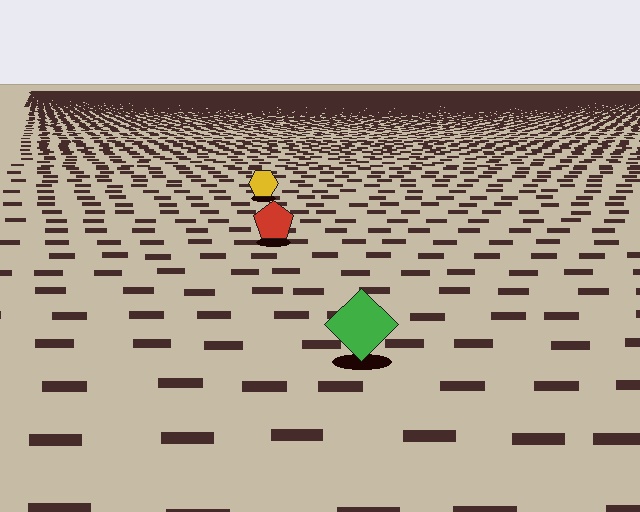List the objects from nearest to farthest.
From nearest to farthest: the green diamond, the red pentagon, the yellow hexagon.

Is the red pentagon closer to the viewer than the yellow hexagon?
Yes. The red pentagon is closer — you can tell from the texture gradient: the ground texture is coarser near it.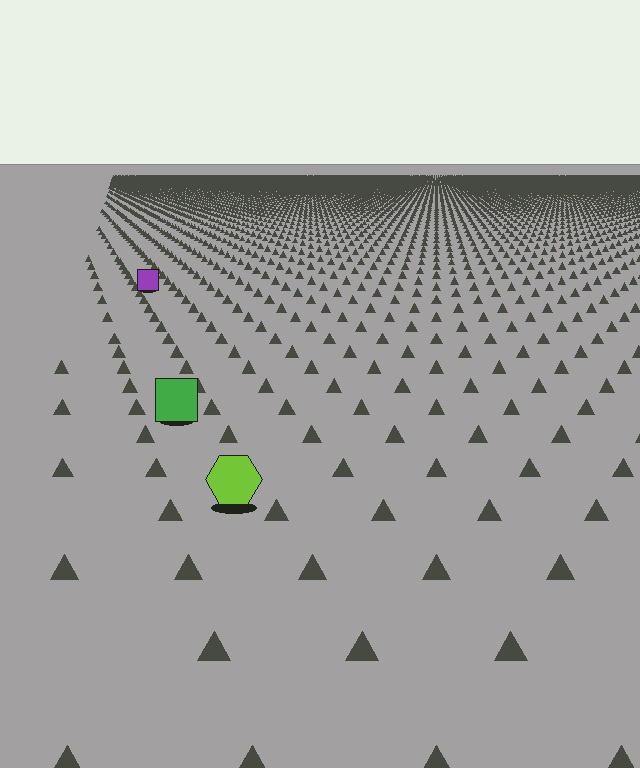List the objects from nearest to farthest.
From nearest to farthest: the lime hexagon, the green square, the purple square.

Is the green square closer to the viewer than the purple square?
Yes. The green square is closer — you can tell from the texture gradient: the ground texture is coarser near it.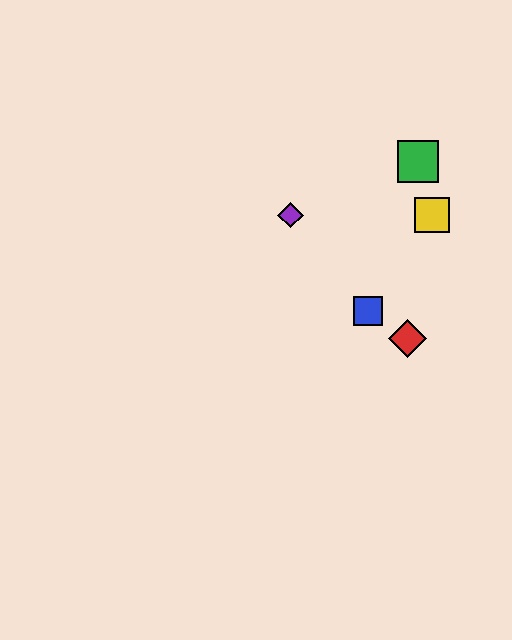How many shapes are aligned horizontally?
2 shapes (the yellow square, the purple diamond) are aligned horizontally.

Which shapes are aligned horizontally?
The yellow square, the purple diamond are aligned horizontally.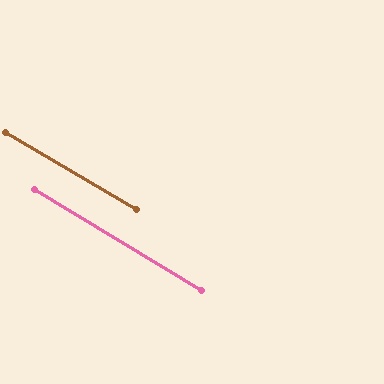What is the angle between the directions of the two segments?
Approximately 1 degree.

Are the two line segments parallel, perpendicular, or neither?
Parallel — their directions differ by only 0.6°.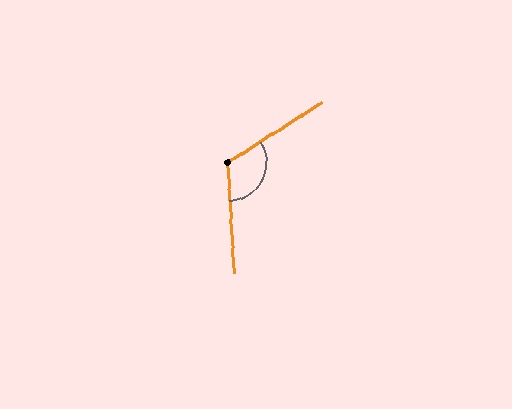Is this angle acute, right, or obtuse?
It is obtuse.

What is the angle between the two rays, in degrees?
Approximately 119 degrees.